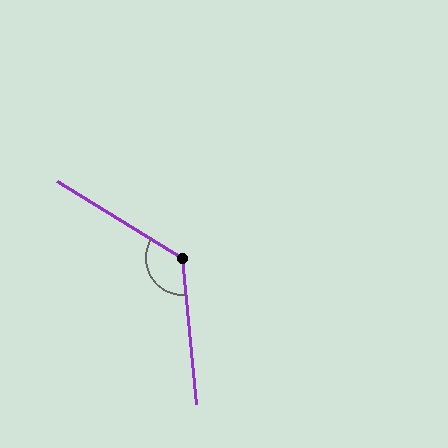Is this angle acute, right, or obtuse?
It is obtuse.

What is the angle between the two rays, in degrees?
Approximately 127 degrees.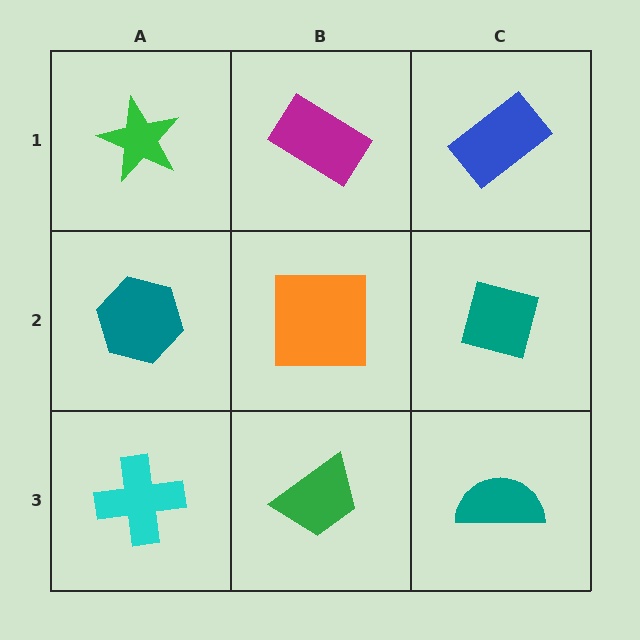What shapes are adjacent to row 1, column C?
A teal square (row 2, column C), a magenta rectangle (row 1, column B).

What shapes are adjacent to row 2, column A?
A green star (row 1, column A), a cyan cross (row 3, column A), an orange square (row 2, column B).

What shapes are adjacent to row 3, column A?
A teal hexagon (row 2, column A), a green trapezoid (row 3, column B).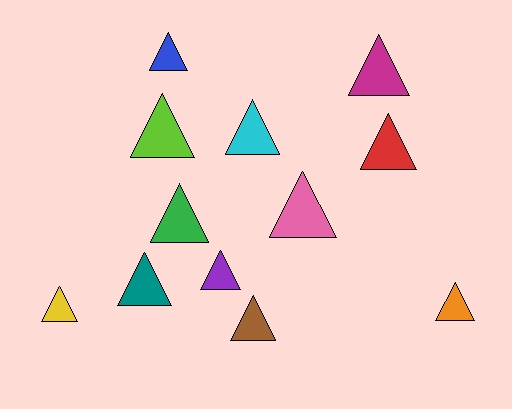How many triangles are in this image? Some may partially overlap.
There are 12 triangles.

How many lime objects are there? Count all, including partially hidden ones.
There is 1 lime object.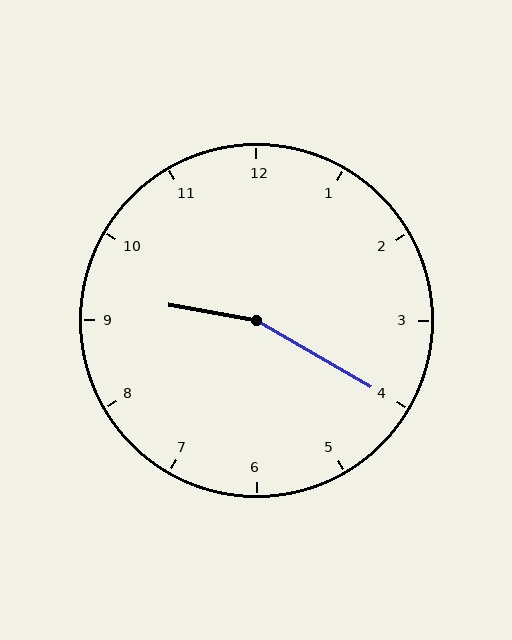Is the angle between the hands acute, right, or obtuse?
It is obtuse.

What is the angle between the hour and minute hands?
Approximately 160 degrees.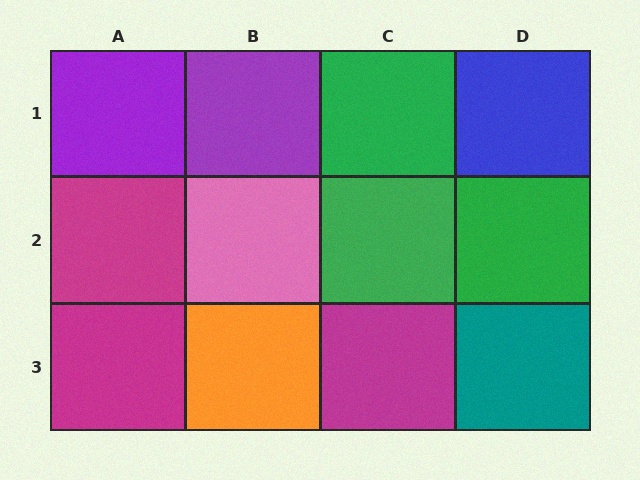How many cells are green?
3 cells are green.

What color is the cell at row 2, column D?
Green.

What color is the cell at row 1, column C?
Green.